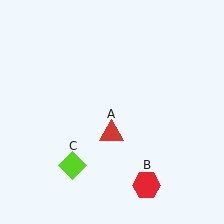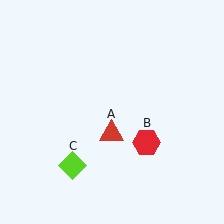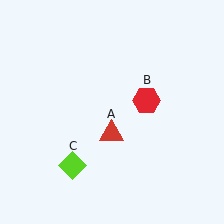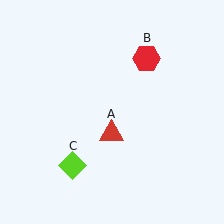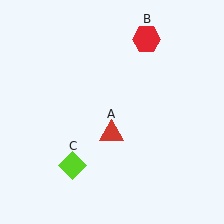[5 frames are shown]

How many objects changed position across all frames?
1 object changed position: red hexagon (object B).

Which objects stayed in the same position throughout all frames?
Red triangle (object A) and lime diamond (object C) remained stationary.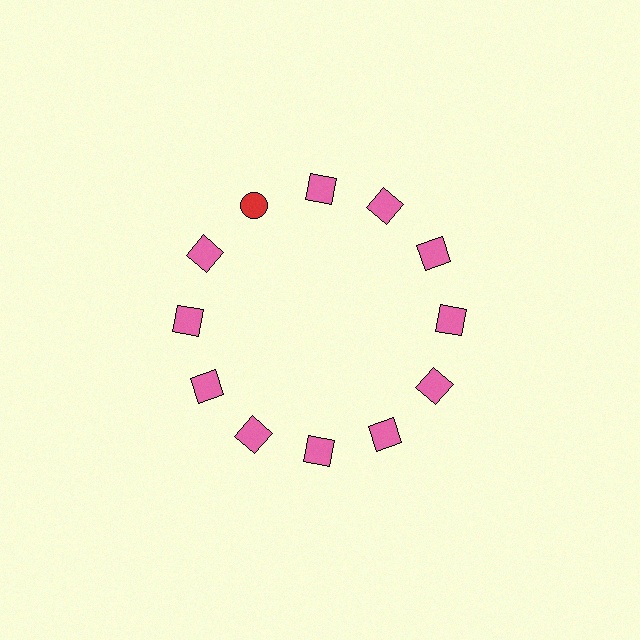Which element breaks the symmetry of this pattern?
The red circle at roughly the 11 o'clock position breaks the symmetry. All other shapes are pink squares.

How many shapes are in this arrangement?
There are 12 shapes arranged in a ring pattern.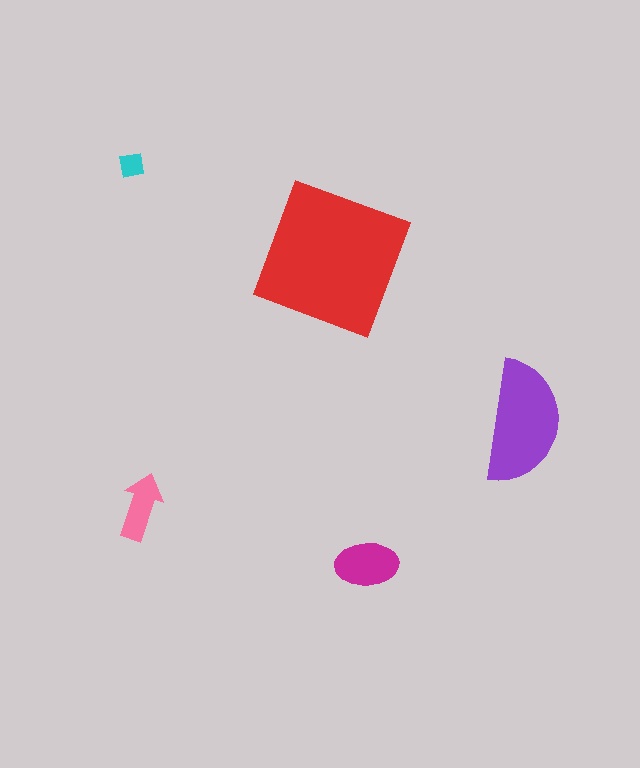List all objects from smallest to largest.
The cyan square, the pink arrow, the magenta ellipse, the purple semicircle, the red square.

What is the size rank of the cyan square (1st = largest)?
5th.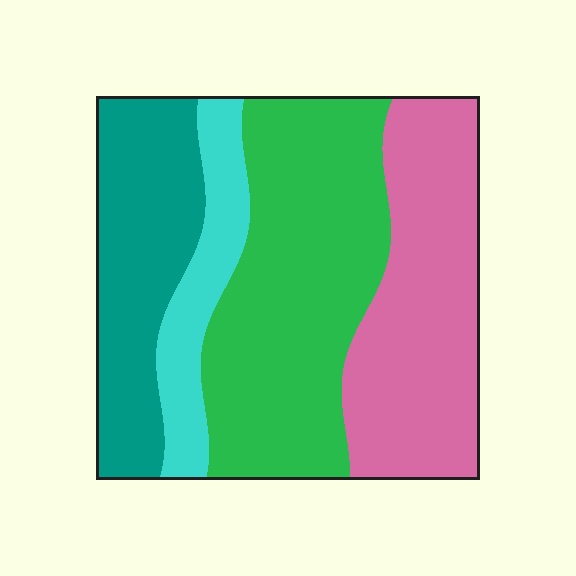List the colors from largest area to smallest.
From largest to smallest: green, pink, teal, cyan.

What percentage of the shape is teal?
Teal covers roughly 20% of the shape.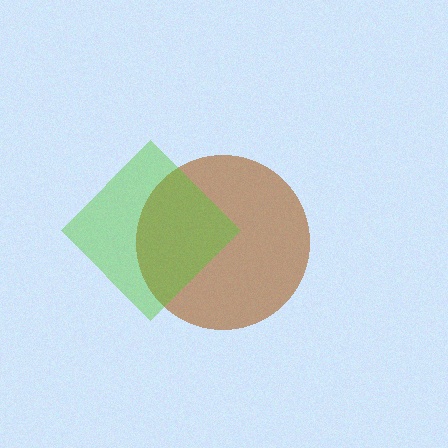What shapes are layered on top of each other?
The layered shapes are: a brown circle, a lime diamond.